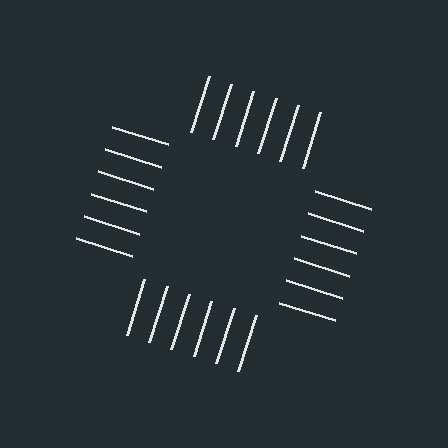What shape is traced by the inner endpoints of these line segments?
An illusory square — the line segments terminate on its edges but no continuous stroke is drawn.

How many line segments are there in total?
24 — 6 along each of the 4 edges.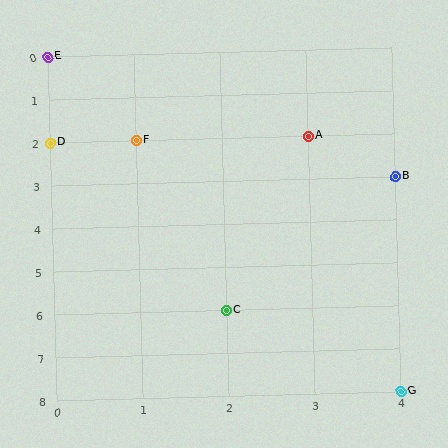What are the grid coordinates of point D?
Point D is at grid coordinates (0, 2).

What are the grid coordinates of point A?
Point A is at grid coordinates (3, 2).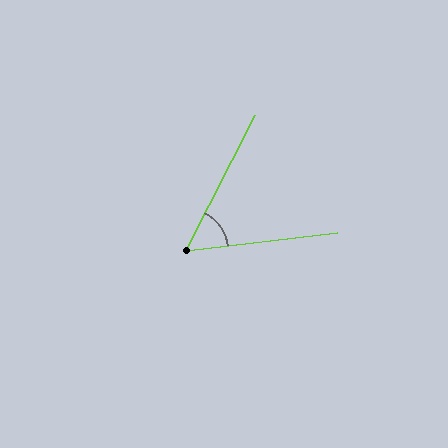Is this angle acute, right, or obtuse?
It is acute.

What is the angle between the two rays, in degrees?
Approximately 56 degrees.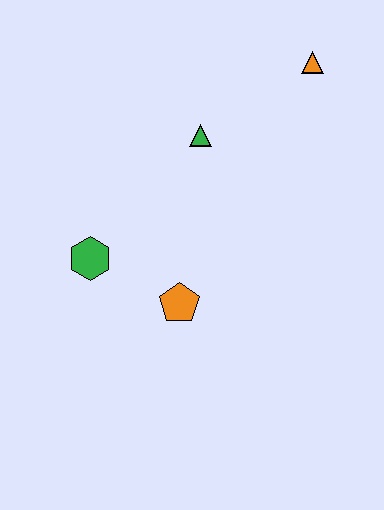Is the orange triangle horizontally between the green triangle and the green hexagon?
No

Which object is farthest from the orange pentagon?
The orange triangle is farthest from the orange pentagon.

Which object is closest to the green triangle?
The orange triangle is closest to the green triangle.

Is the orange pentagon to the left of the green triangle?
Yes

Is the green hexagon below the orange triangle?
Yes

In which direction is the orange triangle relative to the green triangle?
The orange triangle is to the right of the green triangle.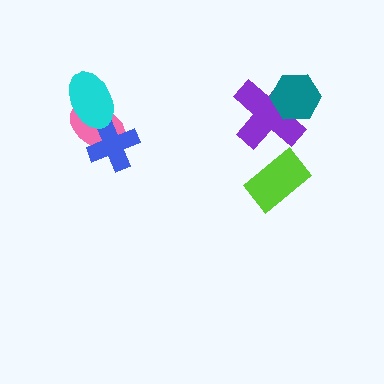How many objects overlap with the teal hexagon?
1 object overlaps with the teal hexagon.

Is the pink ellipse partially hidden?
Yes, it is partially covered by another shape.